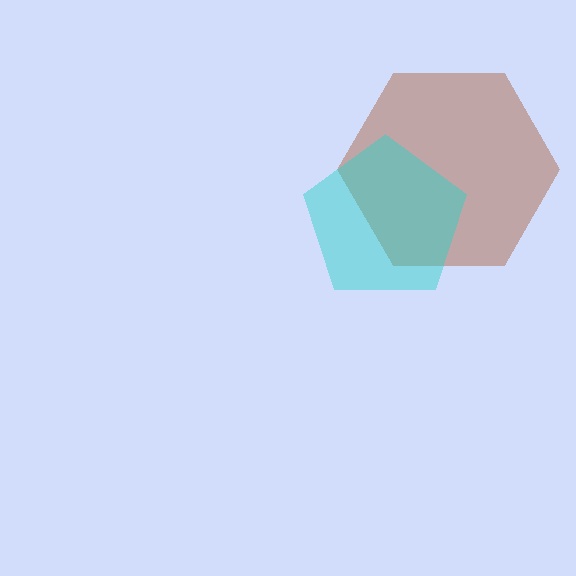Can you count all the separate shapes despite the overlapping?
Yes, there are 2 separate shapes.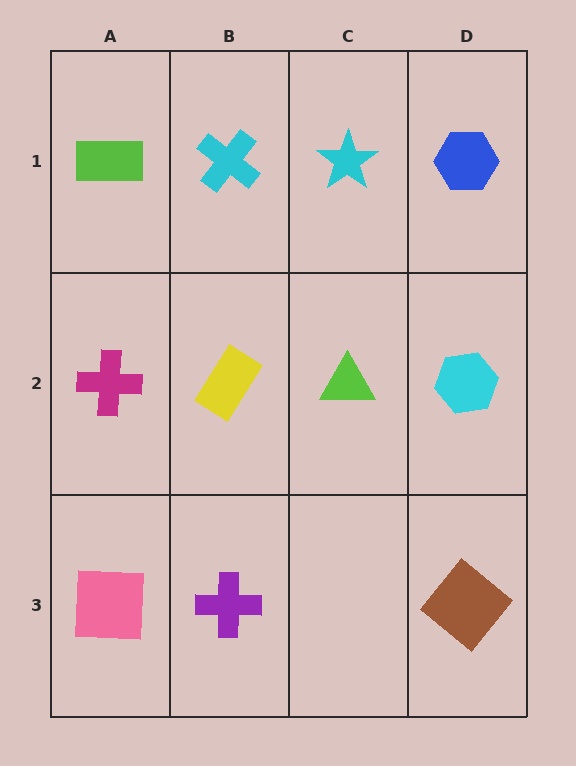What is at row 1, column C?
A cyan star.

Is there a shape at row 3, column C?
No, that cell is empty.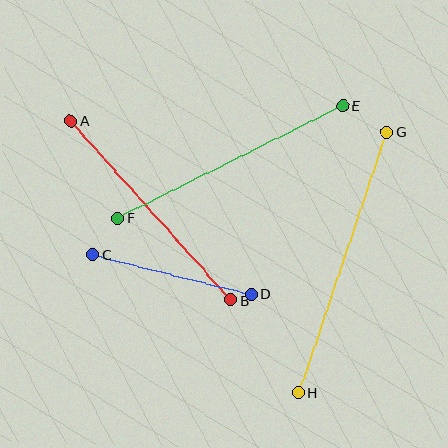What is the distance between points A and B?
The distance is approximately 240 pixels.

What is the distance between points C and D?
The distance is approximately 163 pixels.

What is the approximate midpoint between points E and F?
The midpoint is at approximately (230, 162) pixels.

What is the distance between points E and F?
The distance is approximately 251 pixels.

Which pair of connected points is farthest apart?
Points G and H are farthest apart.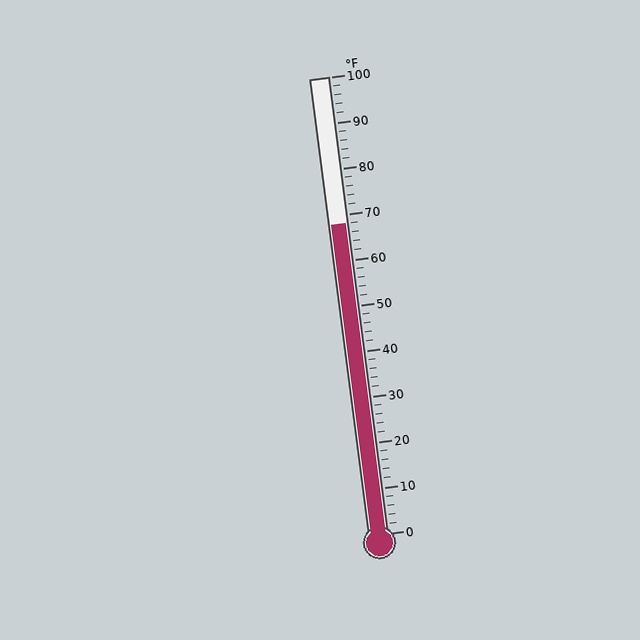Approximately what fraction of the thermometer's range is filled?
The thermometer is filled to approximately 70% of its range.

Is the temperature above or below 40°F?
The temperature is above 40°F.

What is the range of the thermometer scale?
The thermometer scale ranges from 0°F to 100°F.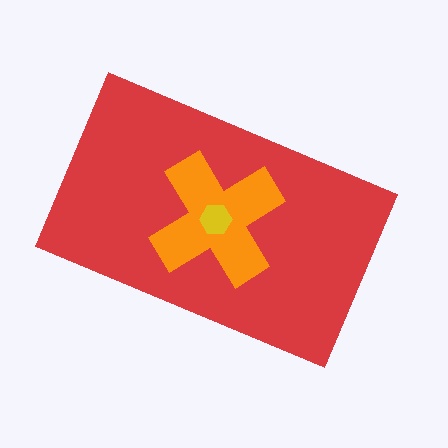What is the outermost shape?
The red rectangle.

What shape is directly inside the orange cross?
The yellow hexagon.